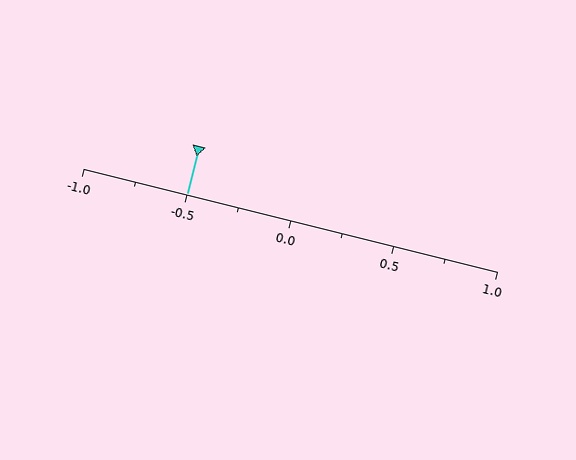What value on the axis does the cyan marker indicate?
The marker indicates approximately -0.5.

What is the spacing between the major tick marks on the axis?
The major ticks are spaced 0.5 apart.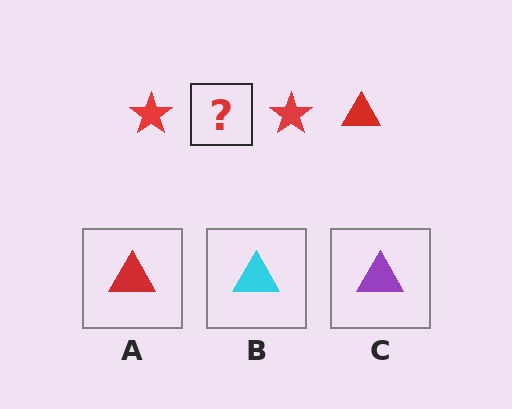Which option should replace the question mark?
Option A.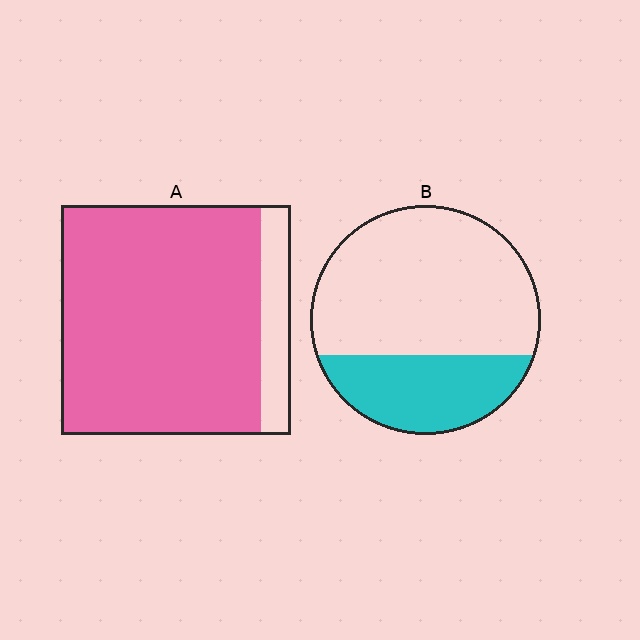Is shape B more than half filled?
No.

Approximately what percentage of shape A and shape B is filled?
A is approximately 85% and B is approximately 30%.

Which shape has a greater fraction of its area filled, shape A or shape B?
Shape A.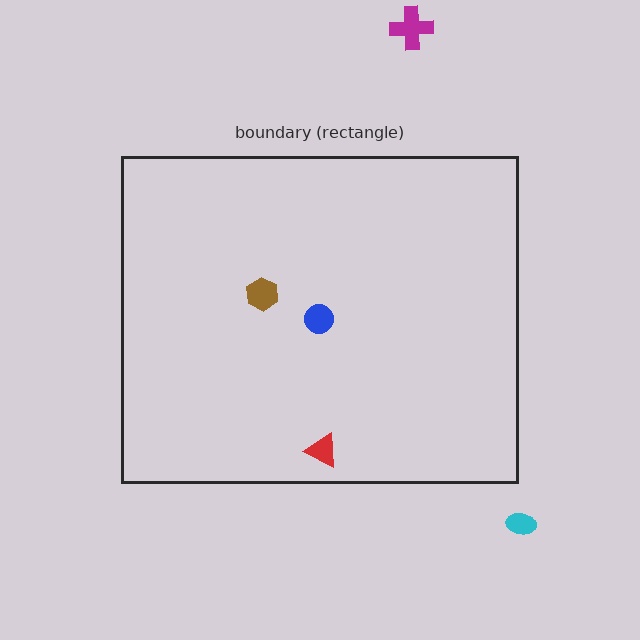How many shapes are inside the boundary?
3 inside, 2 outside.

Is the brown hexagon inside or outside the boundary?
Inside.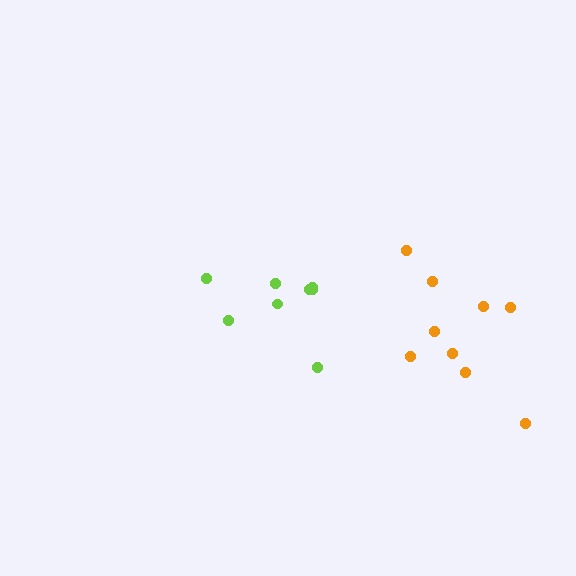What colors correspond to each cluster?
The clusters are colored: orange, lime.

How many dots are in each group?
Group 1: 9 dots, Group 2: 8 dots (17 total).